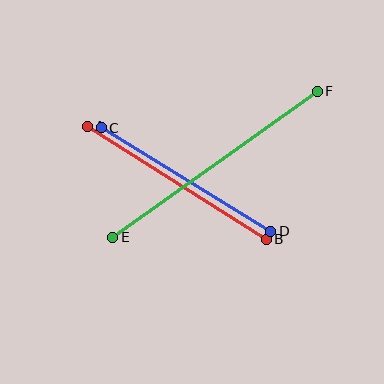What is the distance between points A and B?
The distance is approximately 211 pixels.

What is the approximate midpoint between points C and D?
The midpoint is at approximately (186, 179) pixels.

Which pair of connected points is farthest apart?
Points E and F are farthest apart.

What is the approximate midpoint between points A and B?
The midpoint is at approximately (177, 183) pixels.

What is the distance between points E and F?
The distance is approximately 251 pixels.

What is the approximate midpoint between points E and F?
The midpoint is at approximately (215, 164) pixels.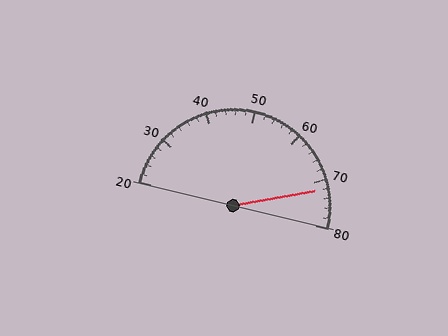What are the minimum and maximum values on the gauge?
The gauge ranges from 20 to 80.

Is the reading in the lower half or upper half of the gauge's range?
The reading is in the upper half of the range (20 to 80).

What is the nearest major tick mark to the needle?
The nearest major tick mark is 70.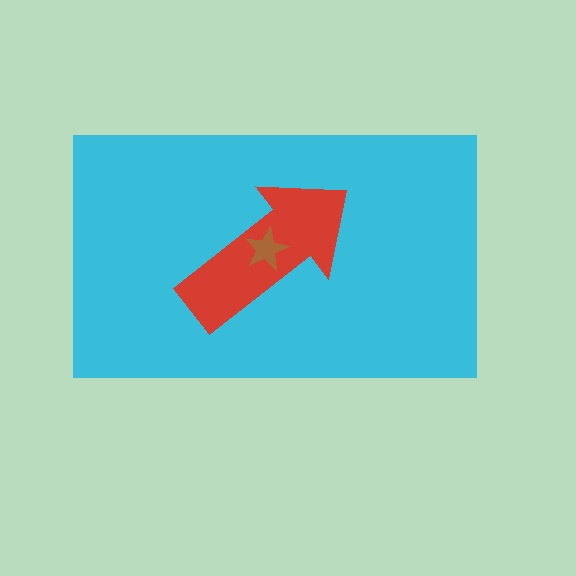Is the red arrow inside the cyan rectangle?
Yes.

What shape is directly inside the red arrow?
The brown star.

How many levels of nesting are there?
3.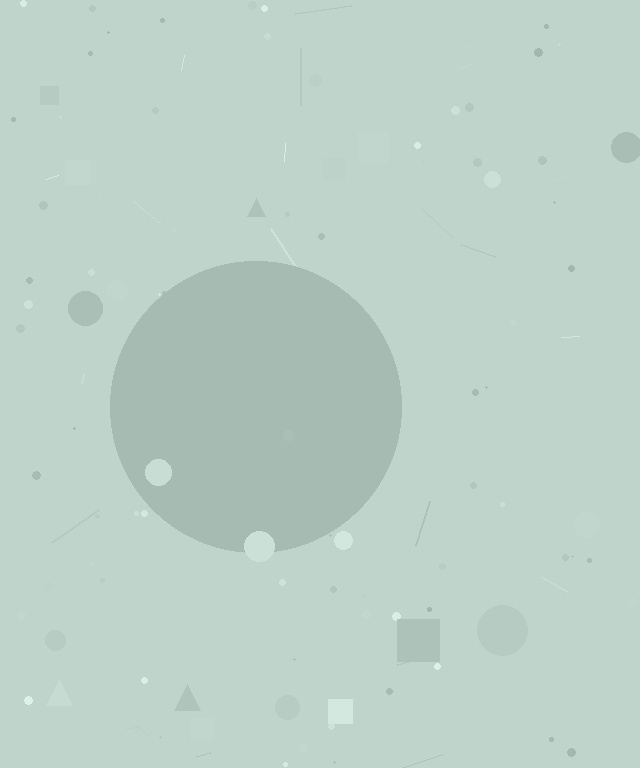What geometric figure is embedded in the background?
A circle is embedded in the background.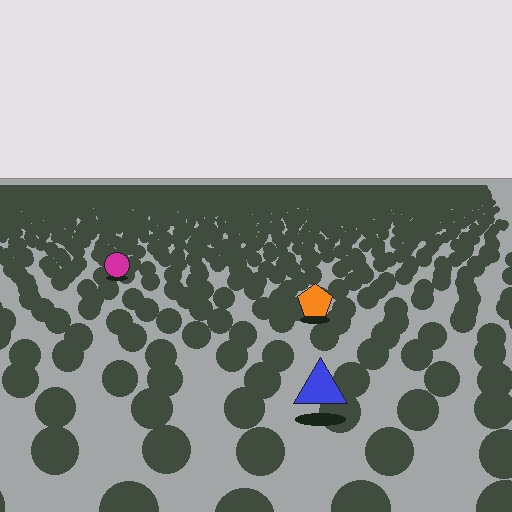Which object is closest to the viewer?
The blue triangle is closest. The texture marks near it are larger and more spread out.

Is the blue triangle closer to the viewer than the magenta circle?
Yes. The blue triangle is closer — you can tell from the texture gradient: the ground texture is coarser near it.